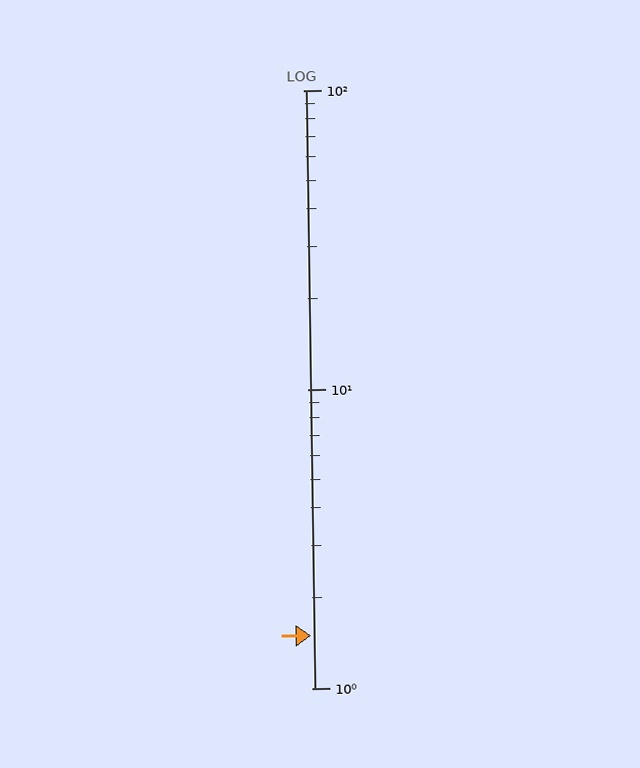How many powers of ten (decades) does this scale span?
The scale spans 2 decades, from 1 to 100.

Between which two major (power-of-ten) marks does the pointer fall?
The pointer is between 1 and 10.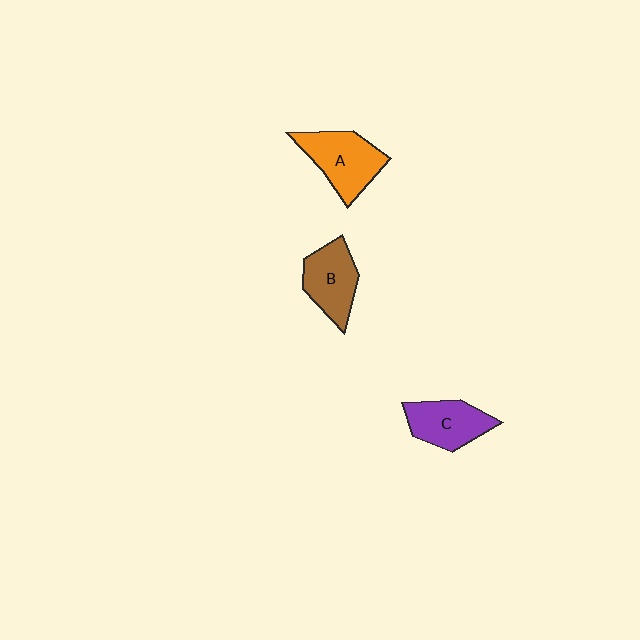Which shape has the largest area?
Shape A (orange).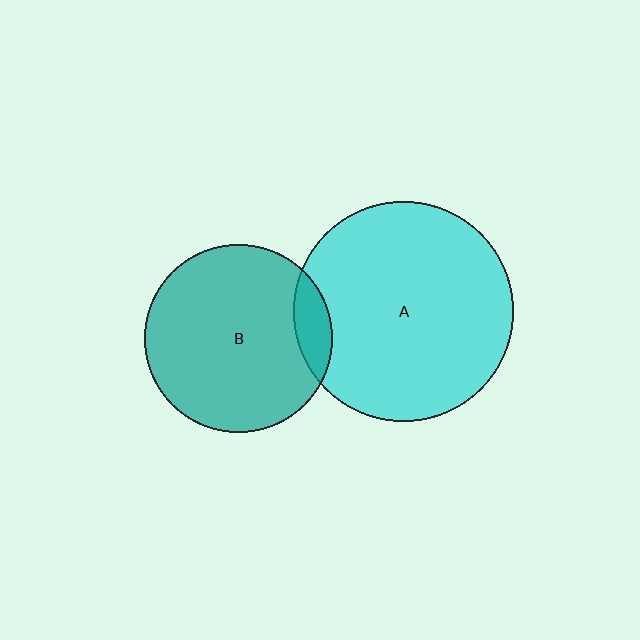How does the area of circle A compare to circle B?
Approximately 1.4 times.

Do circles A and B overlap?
Yes.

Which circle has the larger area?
Circle A (cyan).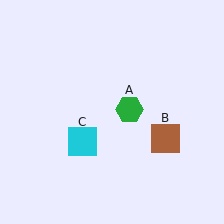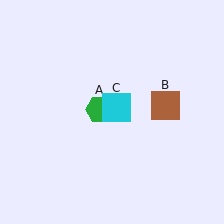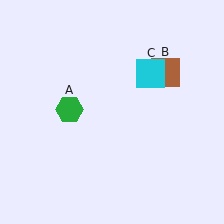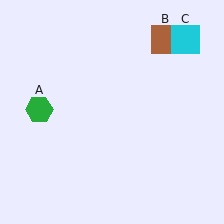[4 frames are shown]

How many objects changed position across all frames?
3 objects changed position: green hexagon (object A), brown square (object B), cyan square (object C).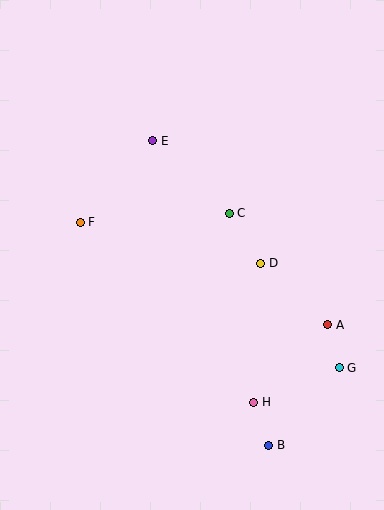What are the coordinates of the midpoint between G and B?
The midpoint between G and B is at (304, 407).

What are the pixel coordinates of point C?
Point C is at (229, 213).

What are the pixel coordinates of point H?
Point H is at (254, 402).